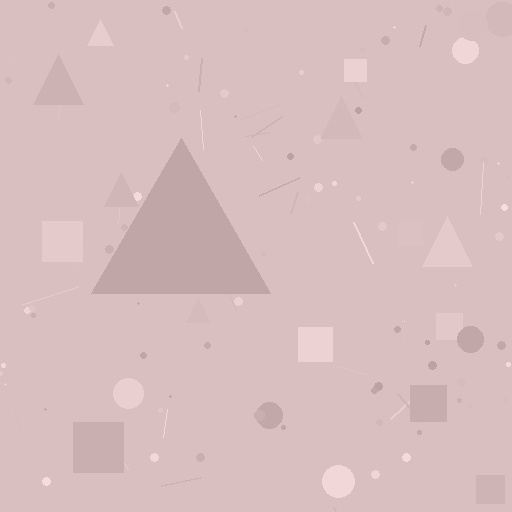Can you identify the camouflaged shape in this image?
The camouflaged shape is a triangle.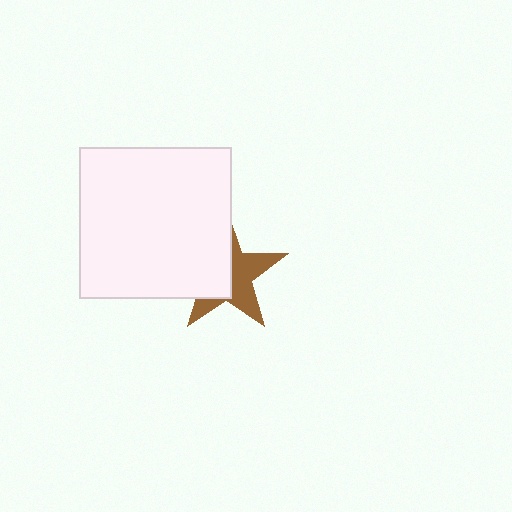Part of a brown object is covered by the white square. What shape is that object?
It is a star.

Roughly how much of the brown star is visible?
About half of it is visible (roughly 50%).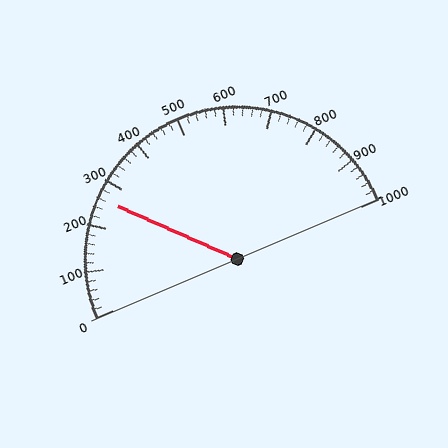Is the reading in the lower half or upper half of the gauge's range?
The reading is in the lower half of the range (0 to 1000).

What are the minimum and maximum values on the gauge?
The gauge ranges from 0 to 1000.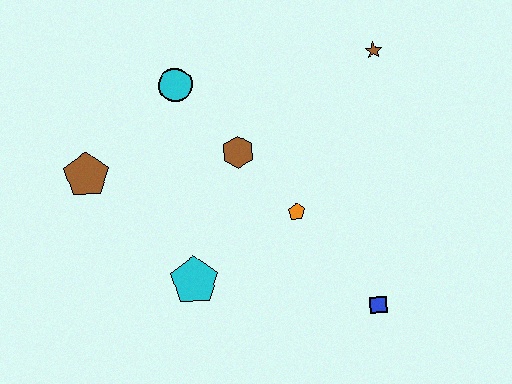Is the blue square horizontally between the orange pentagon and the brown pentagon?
No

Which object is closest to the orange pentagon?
The brown hexagon is closest to the orange pentagon.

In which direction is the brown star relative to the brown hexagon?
The brown star is to the right of the brown hexagon.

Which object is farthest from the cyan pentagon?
The brown star is farthest from the cyan pentagon.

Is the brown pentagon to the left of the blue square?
Yes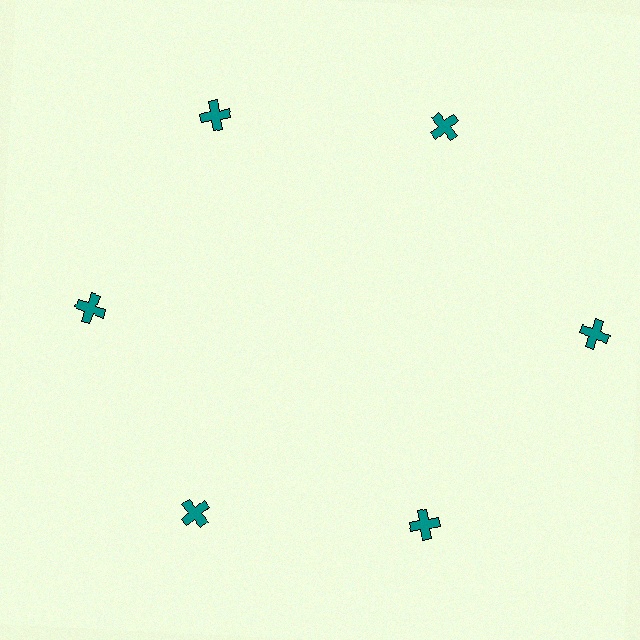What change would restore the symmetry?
The symmetry would be restored by moving it inward, back onto the ring so that all 6 crosses sit at equal angles and equal distance from the center.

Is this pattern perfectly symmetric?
No. The 6 teal crosses are arranged in a ring, but one element near the 3 o'clock position is pushed outward from the center, breaking the 6-fold rotational symmetry.